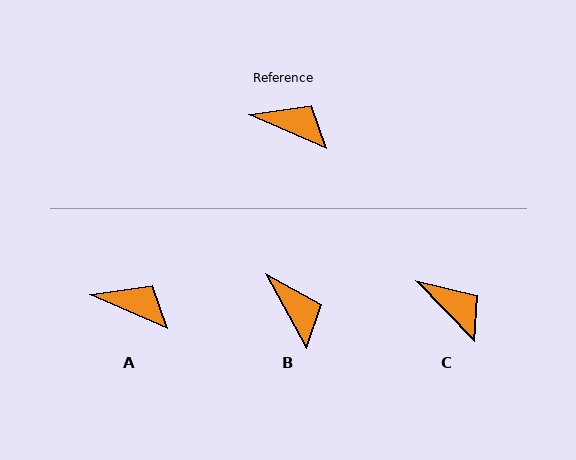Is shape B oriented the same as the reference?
No, it is off by about 37 degrees.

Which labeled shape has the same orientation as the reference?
A.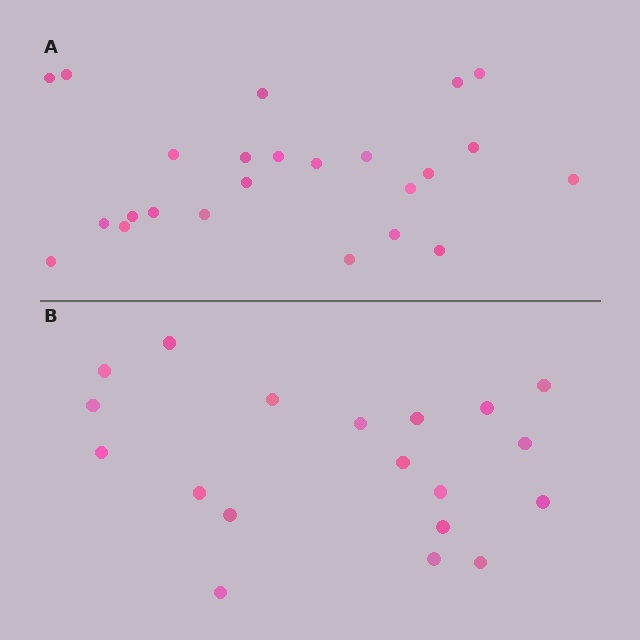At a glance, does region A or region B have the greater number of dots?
Region A (the top region) has more dots.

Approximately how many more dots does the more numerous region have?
Region A has about 5 more dots than region B.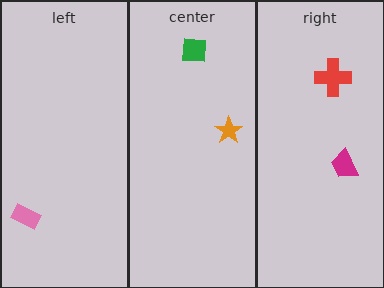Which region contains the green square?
The center region.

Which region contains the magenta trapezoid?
The right region.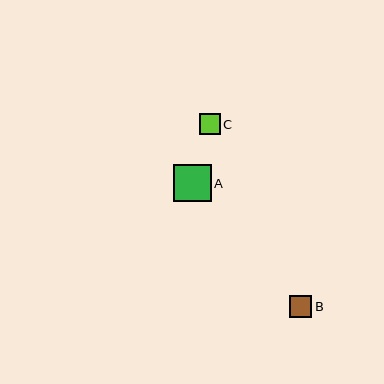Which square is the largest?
Square A is the largest with a size of approximately 37 pixels.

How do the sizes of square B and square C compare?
Square B and square C are approximately the same size.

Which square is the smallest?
Square C is the smallest with a size of approximately 21 pixels.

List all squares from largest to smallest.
From largest to smallest: A, B, C.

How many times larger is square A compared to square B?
Square A is approximately 1.7 times the size of square B.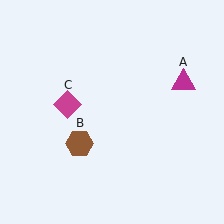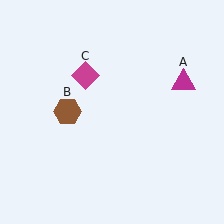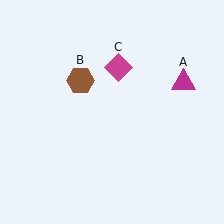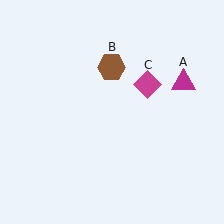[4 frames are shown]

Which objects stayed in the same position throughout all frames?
Magenta triangle (object A) remained stationary.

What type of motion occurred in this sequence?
The brown hexagon (object B), magenta diamond (object C) rotated clockwise around the center of the scene.